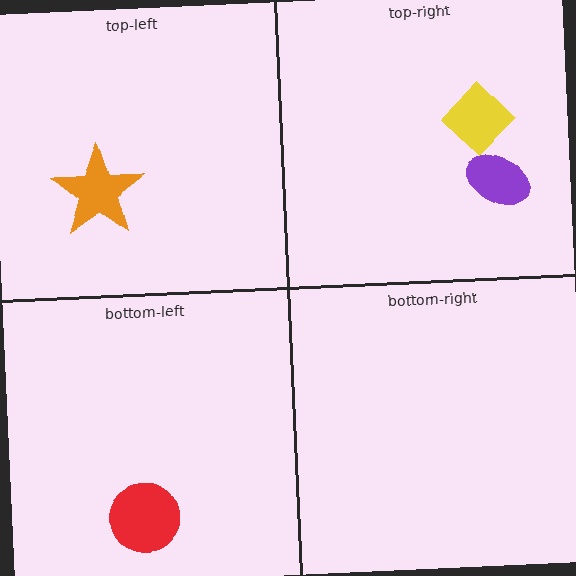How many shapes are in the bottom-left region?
1.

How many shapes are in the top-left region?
1.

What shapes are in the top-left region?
The orange star.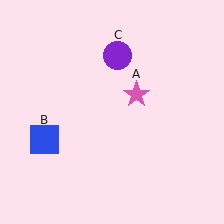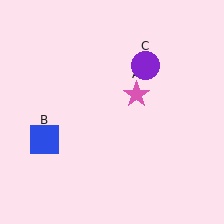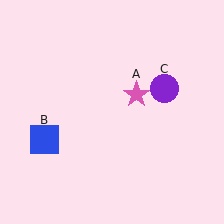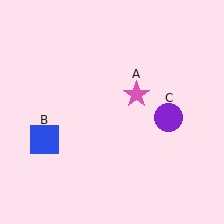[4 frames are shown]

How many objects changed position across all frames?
1 object changed position: purple circle (object C).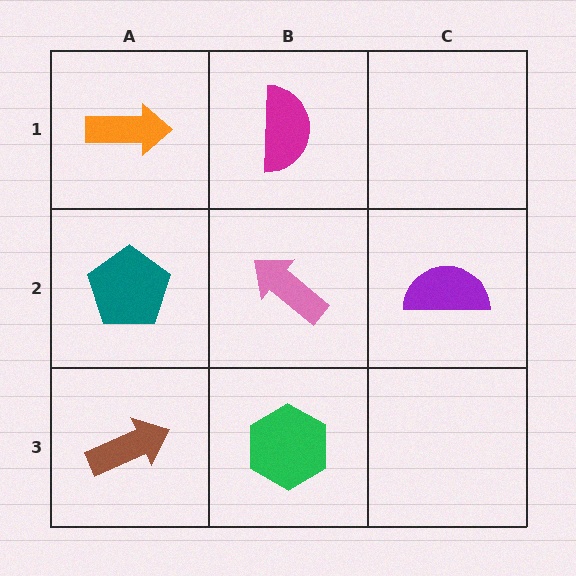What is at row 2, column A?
A teal pentagon.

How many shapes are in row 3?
2 shapes.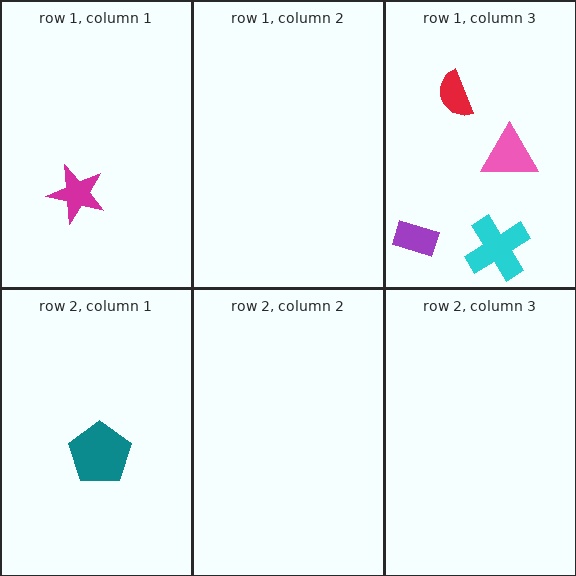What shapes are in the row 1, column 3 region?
The purple rectangle, the cyan cross, the pink triangle, the red semicircle.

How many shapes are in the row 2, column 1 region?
1.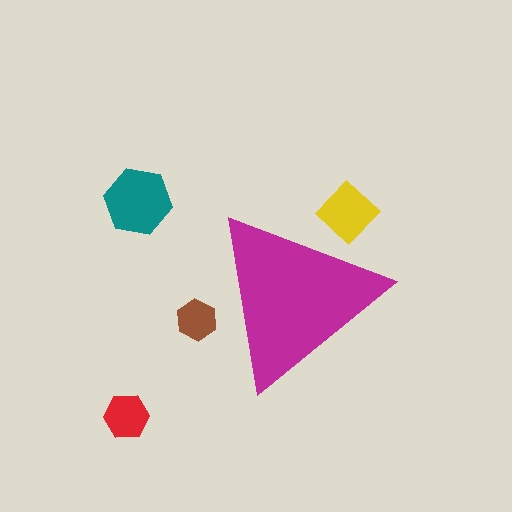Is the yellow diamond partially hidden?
Yes, the yellow diamond is partially hidden behind the magenta triangle.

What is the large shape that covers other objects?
A magenta triangle.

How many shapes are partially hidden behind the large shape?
2 shapes are partially hidden.